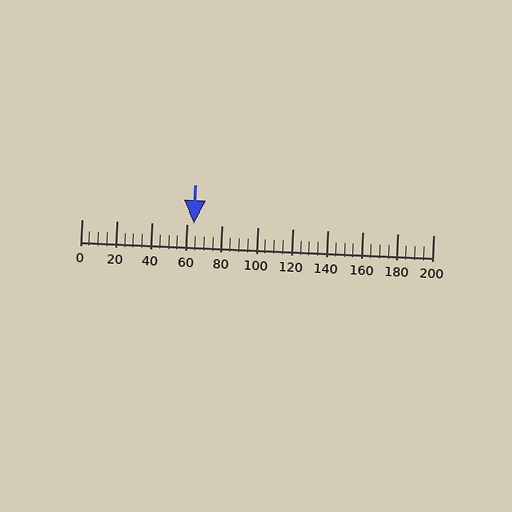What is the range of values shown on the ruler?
The ruler shows values from 0 to 200.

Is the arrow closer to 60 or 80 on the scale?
The arrow is closer to 60.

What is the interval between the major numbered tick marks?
The major tick marks are spaced 20 units apart.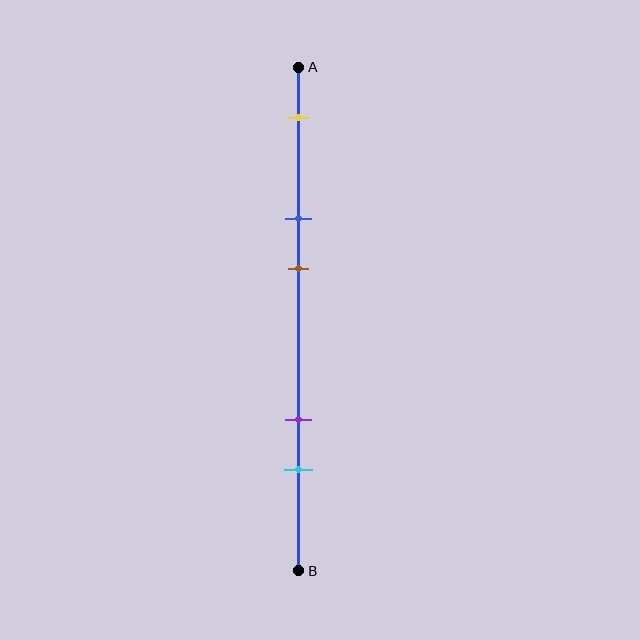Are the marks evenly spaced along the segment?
No, the marks are not evenly spaced.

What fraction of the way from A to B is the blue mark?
The blue mark is approximately 30% (0.3) of the way from A to B.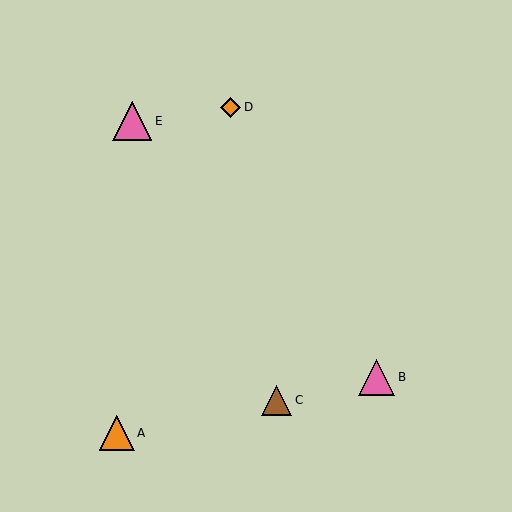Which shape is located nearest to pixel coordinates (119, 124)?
The pink triangle (labeled E) at (132, 121) is nearest to that location.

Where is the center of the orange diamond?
The center of the orange diamond is at (231, 107).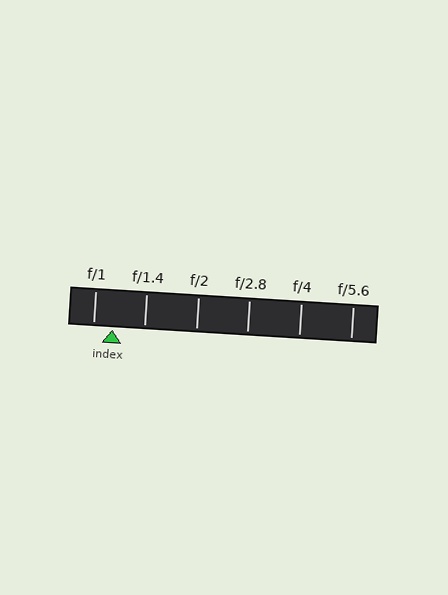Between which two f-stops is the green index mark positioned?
The index mark is between f/1 and f/1.4.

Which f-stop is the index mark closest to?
The index mark is closest to f/1.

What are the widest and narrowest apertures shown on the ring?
The widest aperture shown is f/1 and the narrowest is f/5.6.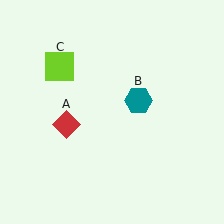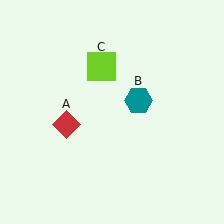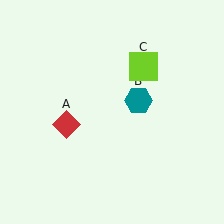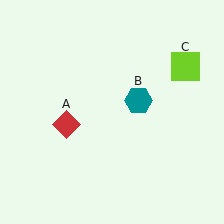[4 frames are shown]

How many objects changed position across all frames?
1 object changed position: lime square (object C).